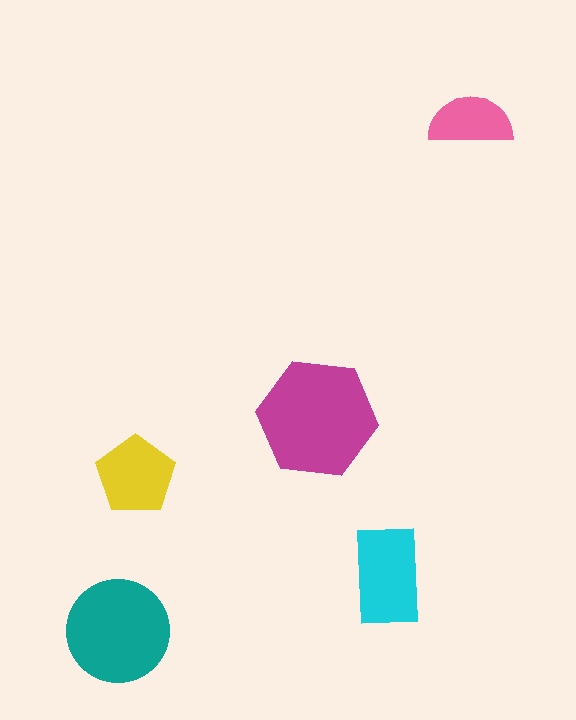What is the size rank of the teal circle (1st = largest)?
2nd.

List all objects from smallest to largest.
The pink semicircle, the yellow pentagon, the cyan rectangle, the teal circle, the magenta hexagon.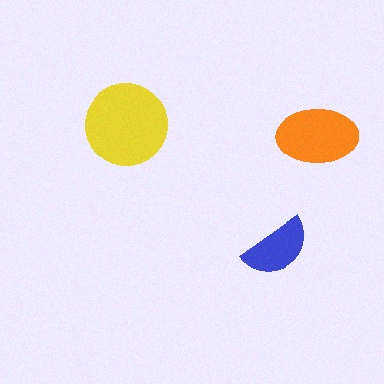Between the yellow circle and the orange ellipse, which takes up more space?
The yellow circle.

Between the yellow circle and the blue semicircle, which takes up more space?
The yellow circle.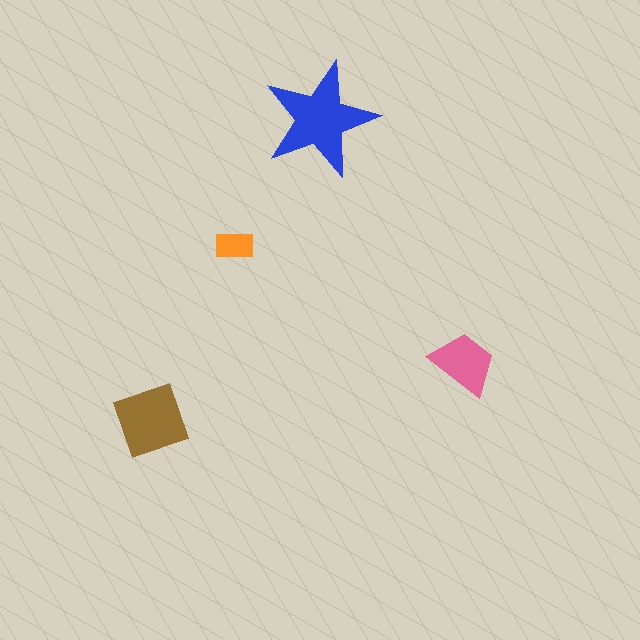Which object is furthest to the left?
The brown diamond is leftmost.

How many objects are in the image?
There are 4 objects in the image.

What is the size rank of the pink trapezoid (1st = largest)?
3rd.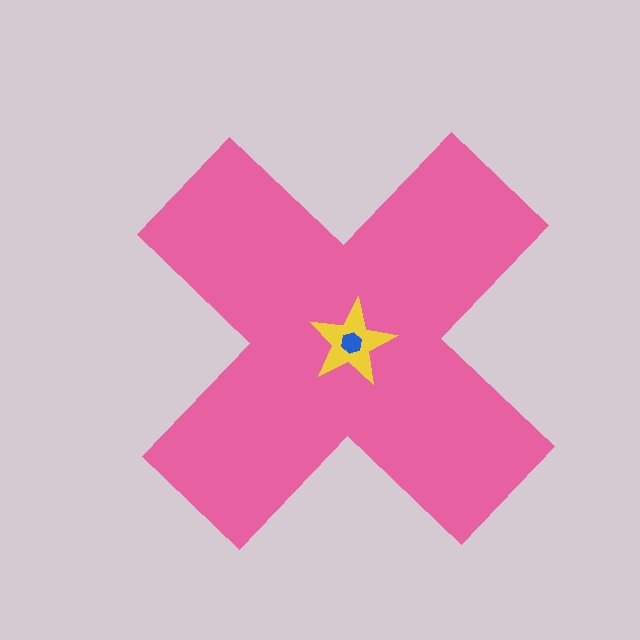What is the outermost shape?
The pink cross.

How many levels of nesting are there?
3.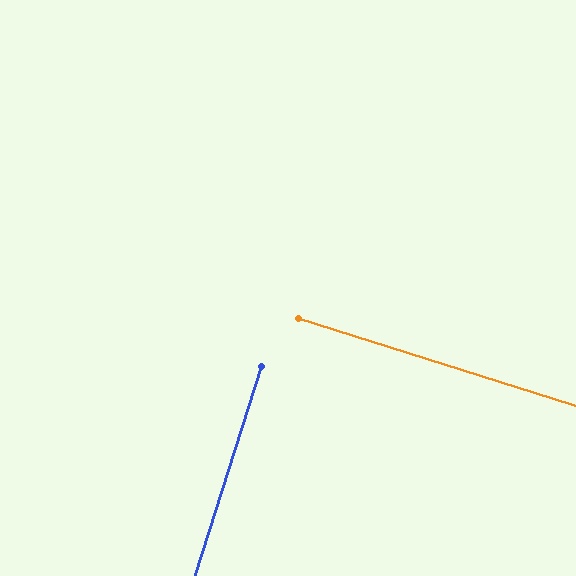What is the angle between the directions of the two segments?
Approximately 90 degrees.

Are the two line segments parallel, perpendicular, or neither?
Perpendicular — they meet at approximately 90°.